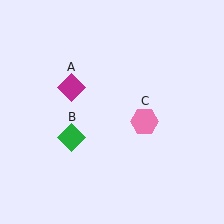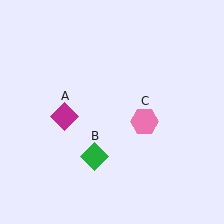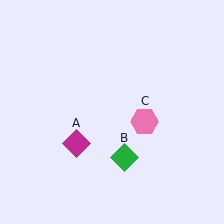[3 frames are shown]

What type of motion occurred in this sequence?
The magenta diamond (object A), green diamond (object B) rotated counterclockwise around the center of the scene.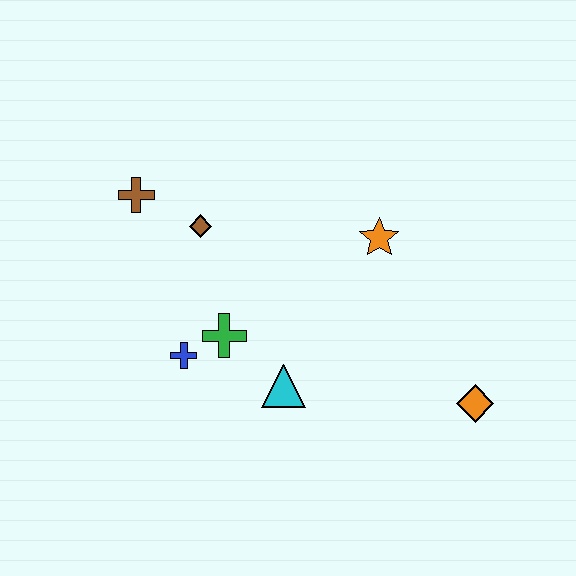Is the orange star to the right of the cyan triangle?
Yes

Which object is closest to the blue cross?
The green cross is closest to the blue cross.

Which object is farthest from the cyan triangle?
The brown cross is farthest from the cyan triangle.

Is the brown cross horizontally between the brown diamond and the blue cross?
No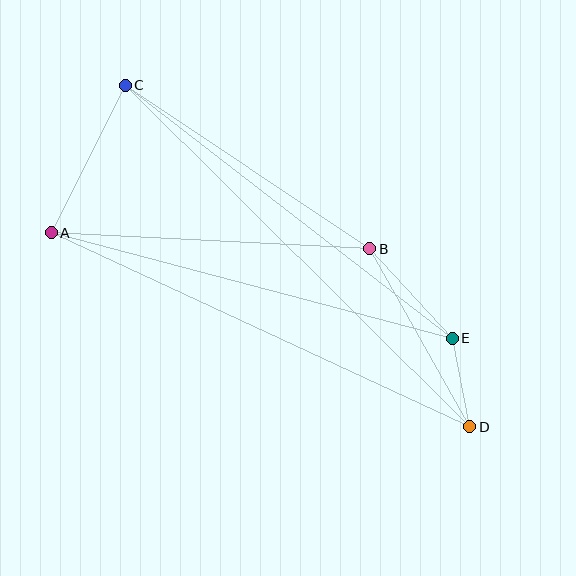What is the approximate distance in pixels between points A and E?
The distance between A and E is approximately 414 pixels.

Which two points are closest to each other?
Points D and E are closest to each other.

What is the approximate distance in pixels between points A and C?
The distance between A and C is approximately 165 pixels.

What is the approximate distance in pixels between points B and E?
The distance between B and E is approximately 122 pixels.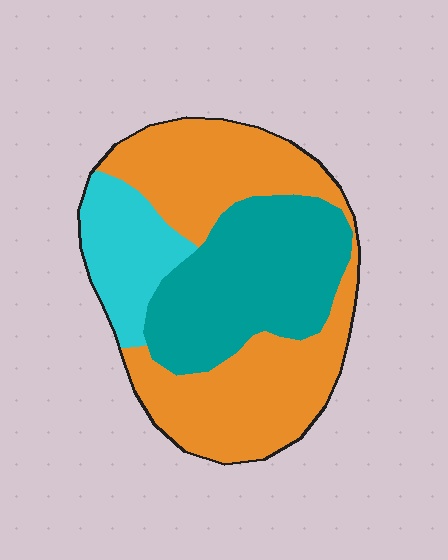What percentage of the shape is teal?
Teal covers roughly 35% of the shape.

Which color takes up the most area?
Orange, at roughly 50%.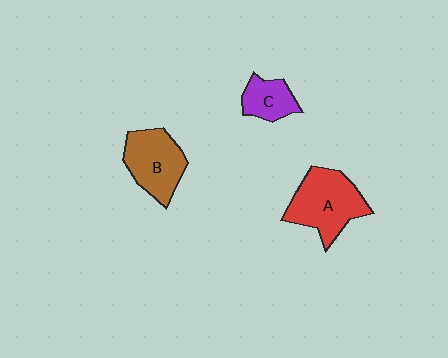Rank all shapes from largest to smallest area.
From largest to smallest: A (red), B (brown), C (purple).